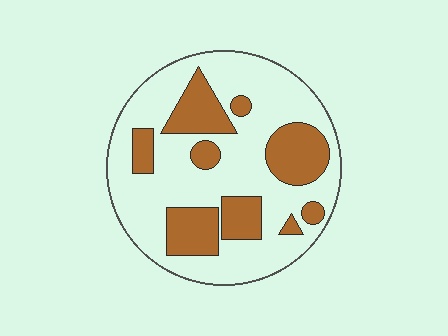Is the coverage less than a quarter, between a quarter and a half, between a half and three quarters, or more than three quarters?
Between a quarter and a half.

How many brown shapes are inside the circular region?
9.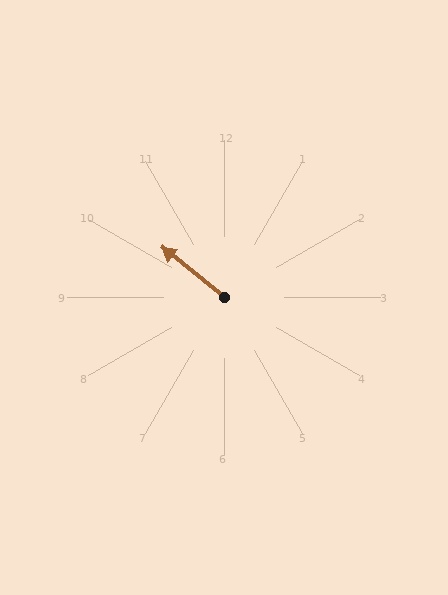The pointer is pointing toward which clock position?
Roughly 10 o'clock.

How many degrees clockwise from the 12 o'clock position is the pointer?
Approximately 309 degrees.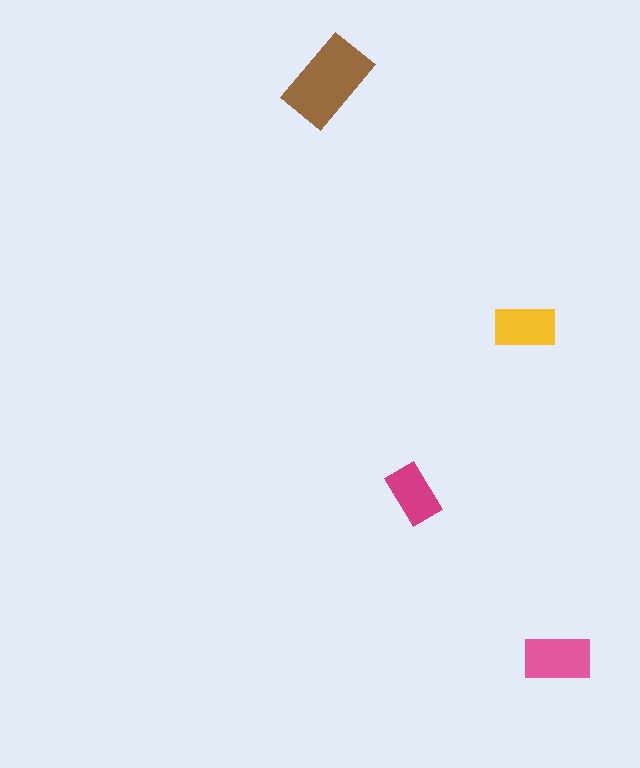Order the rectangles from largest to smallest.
the brown one, the pink one, the yellow one, the magenta one.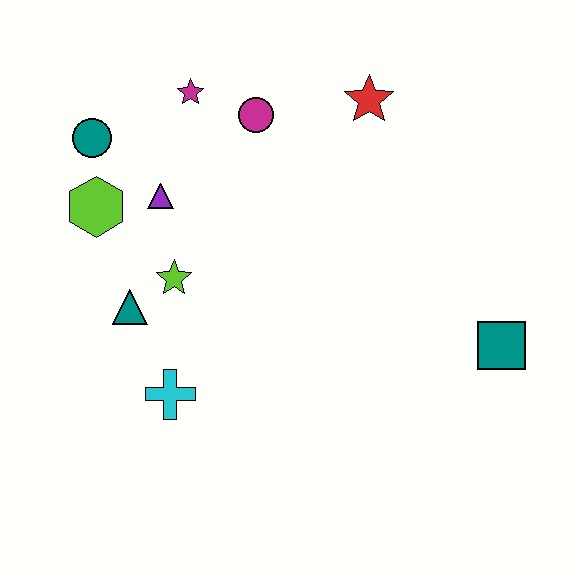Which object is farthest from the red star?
The cyan cross is farthest from the red star.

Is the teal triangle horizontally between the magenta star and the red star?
No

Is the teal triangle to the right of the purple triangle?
No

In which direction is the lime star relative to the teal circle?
The lime star is below the teal circle.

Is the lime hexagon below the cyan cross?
No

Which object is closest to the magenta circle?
The magenta star is closest to the magenta circle.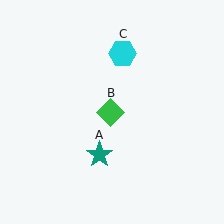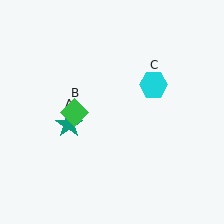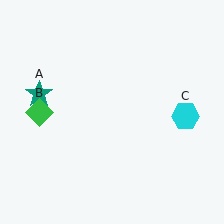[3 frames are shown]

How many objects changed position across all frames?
3 objects changed position: teal star (object A), green diamond (object B), cyan hexagon (object C).